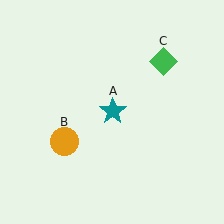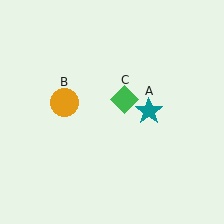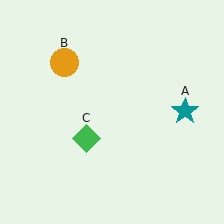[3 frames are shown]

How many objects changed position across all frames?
3 objects changed position: teal star (object A), orange circle (object B), green diamond (object C).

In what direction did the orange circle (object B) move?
The orange circle (object B) moved up.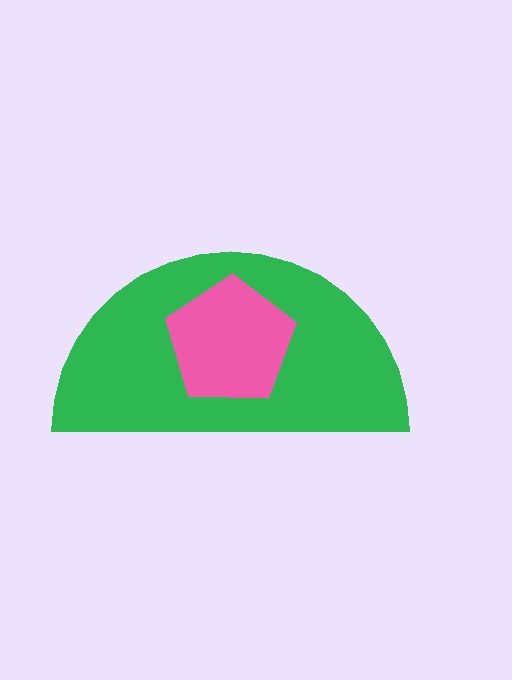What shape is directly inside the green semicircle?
The pink pentagon.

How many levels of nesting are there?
2.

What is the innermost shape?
The pink pentagon.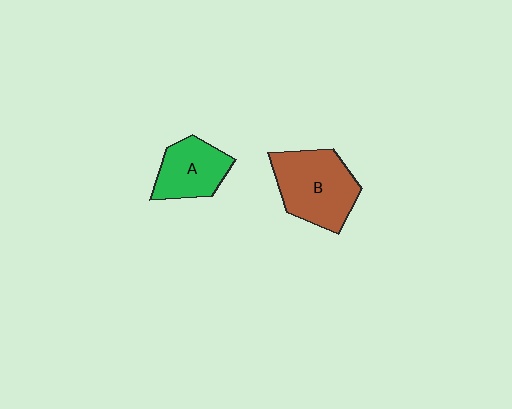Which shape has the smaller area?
Shape A (green).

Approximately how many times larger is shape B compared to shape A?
Approximately 1.4 times.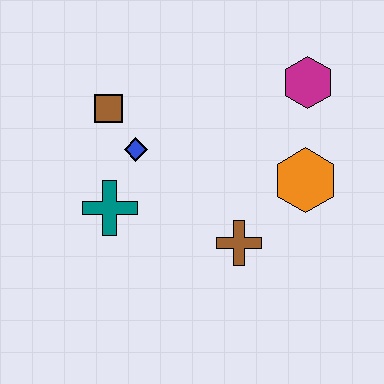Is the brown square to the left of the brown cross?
Yes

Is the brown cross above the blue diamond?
No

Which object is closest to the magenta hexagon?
The orange hexagon is closest to the magenta hexagon.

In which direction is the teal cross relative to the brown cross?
The teal cross is to the left of the brown cross.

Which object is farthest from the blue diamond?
The magenta hexagon is farthest from the blue diamond.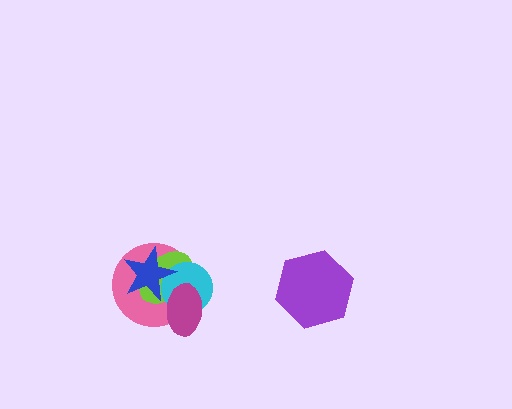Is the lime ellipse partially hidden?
Yes, it is partially covered by another shape.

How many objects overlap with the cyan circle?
4 objects overlap with the cyan circle.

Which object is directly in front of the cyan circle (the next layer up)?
The blue star is directly in front of the cyan circle.